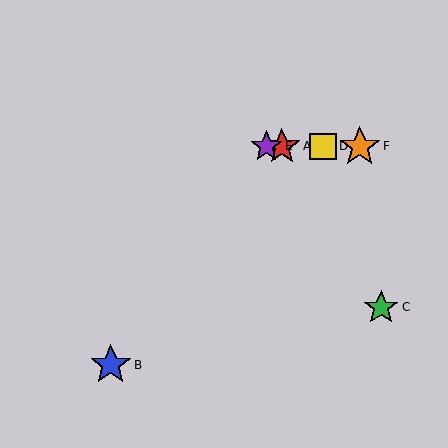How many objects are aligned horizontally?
4 objects (A, D, E, F) are aligned horizontally.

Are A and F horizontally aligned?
Yes, both are at y≈147.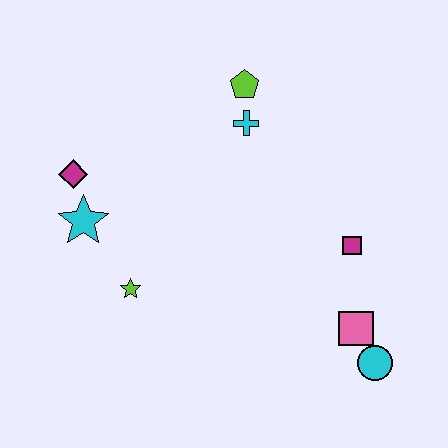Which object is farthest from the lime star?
The cyan circle is farthest from the lime star.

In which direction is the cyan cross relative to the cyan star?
The cyan cross is to the right of the cyan star.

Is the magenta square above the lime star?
Yes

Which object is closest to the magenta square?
The pink square is closest to the magenta square.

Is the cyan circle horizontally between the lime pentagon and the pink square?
No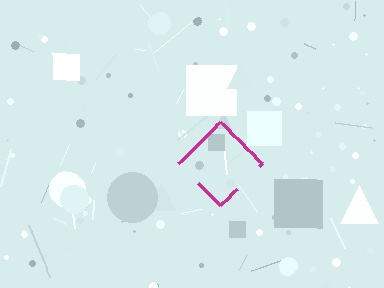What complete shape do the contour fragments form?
The contour fragments form a diamond.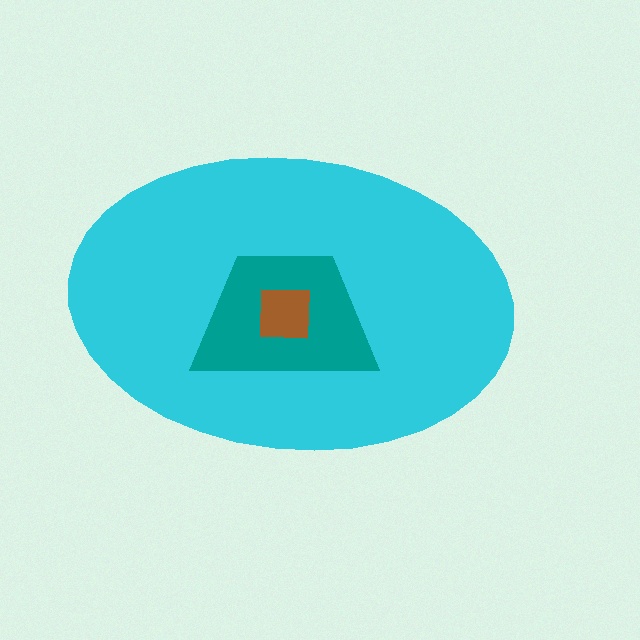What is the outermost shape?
The cyan ellipse.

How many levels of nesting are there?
3.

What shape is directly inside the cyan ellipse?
The teal trapezoid.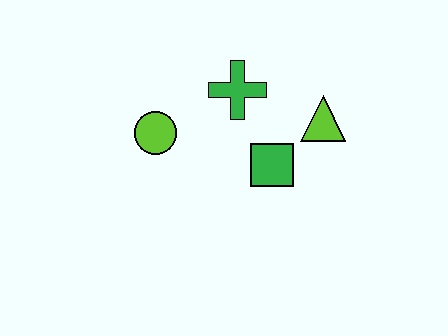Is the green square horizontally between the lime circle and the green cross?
No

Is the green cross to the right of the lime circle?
Yes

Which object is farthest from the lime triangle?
The lime circle is farthest from the lime triangle.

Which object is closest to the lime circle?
The green cross is closest to the lime circle.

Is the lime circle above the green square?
Yes